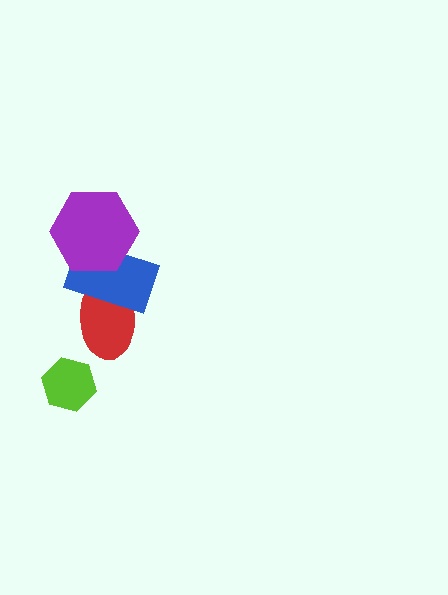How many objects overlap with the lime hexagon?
0 objects overlap with the lime hexagon.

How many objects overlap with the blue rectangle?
2 objects overlap with the blue rectangle.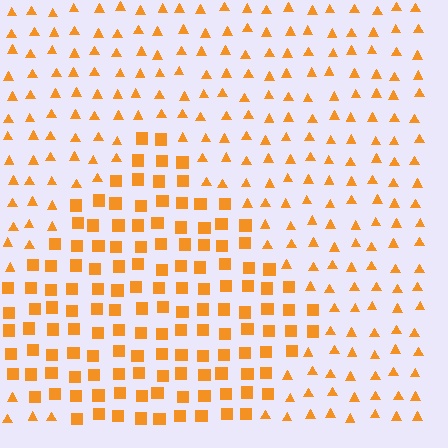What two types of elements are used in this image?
The image uses squares inside the diamond region and triangles outside it.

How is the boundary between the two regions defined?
The boundary is defined by a change in element shape: squares inside vs. triangles outside. All elements share the same color and spacing.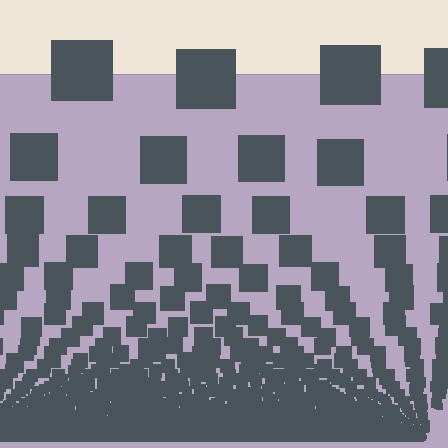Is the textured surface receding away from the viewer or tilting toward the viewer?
The surface appears to tilt toward the viewer. Texture elements get larger and sparser toward the top.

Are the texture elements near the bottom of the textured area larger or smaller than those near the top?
Smaller. The gradient is inverted — elements near the bottom are smaller and denser.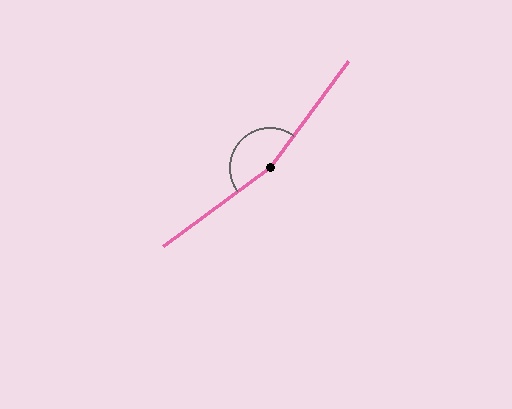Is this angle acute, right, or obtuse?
It is obtuse.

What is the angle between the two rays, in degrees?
Approximately 163 degrees.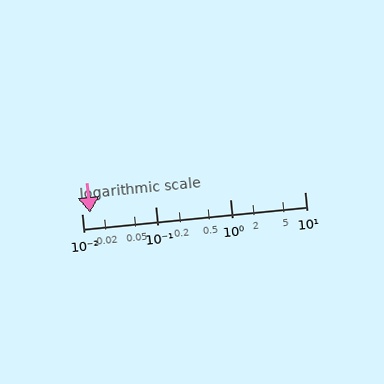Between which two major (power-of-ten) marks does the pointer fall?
The pointer is between 0.01 and 0.1.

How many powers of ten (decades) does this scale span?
The scale spans 3 decades, from 0.01 to 10.